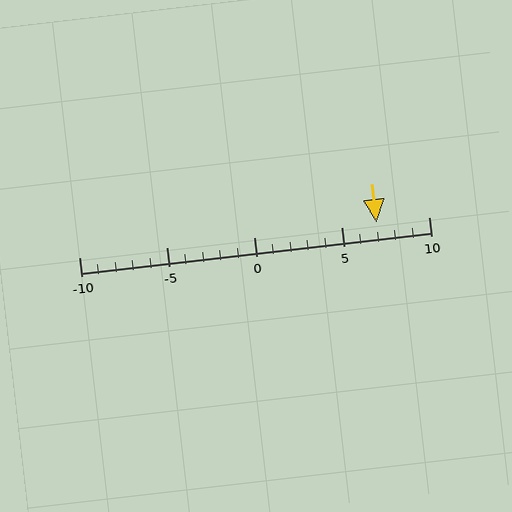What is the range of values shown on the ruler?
The ruler shows values from -10 to 10.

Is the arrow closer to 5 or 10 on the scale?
The arrow is closer to 5.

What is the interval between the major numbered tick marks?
The major tick marks are spaced 5 units apart.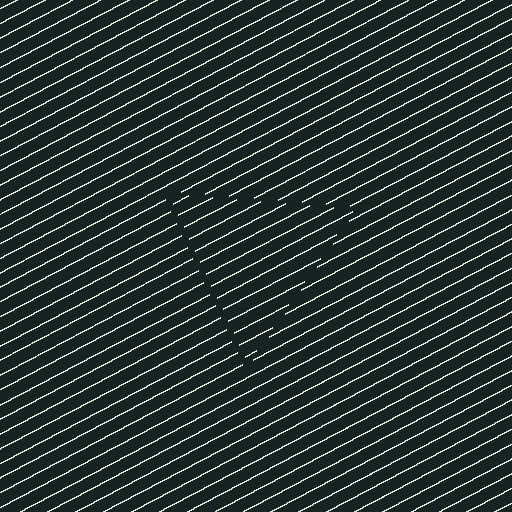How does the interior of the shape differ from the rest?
The interior of the shape contains the same grating, shifted by half a period — the contour is defined by the phase discontinuity where line-ends from the inner and outer gratings abut.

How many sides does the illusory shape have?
3 sides — the line-ends trace a triangle.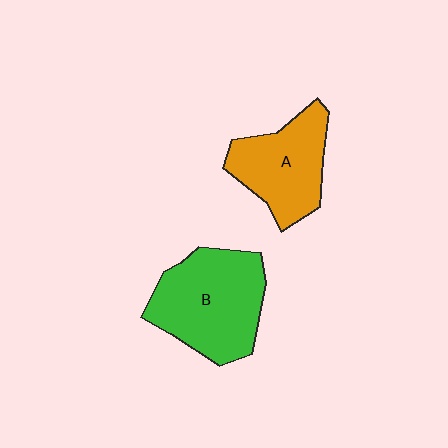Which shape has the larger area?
Shape B (green).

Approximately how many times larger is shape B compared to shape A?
Approximately 1.3 times.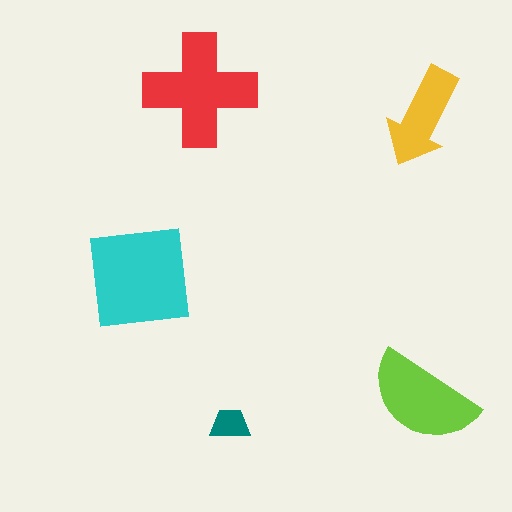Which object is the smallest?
The teal trapezoid.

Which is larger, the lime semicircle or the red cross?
The red cross.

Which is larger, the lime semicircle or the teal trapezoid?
The lime semicircle.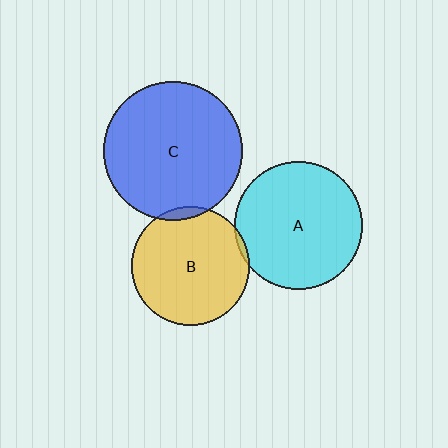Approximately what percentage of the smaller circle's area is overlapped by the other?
Approximately 5%.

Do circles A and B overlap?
Yes.